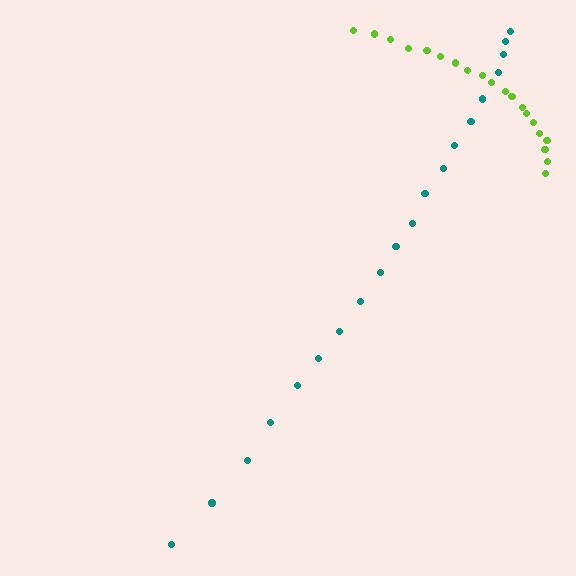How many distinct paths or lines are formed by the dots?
There are 2 distinct paths.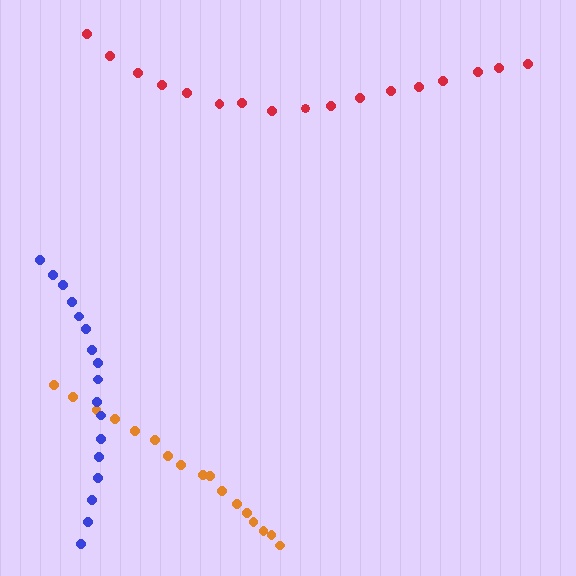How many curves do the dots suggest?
There are 3 distinct paths.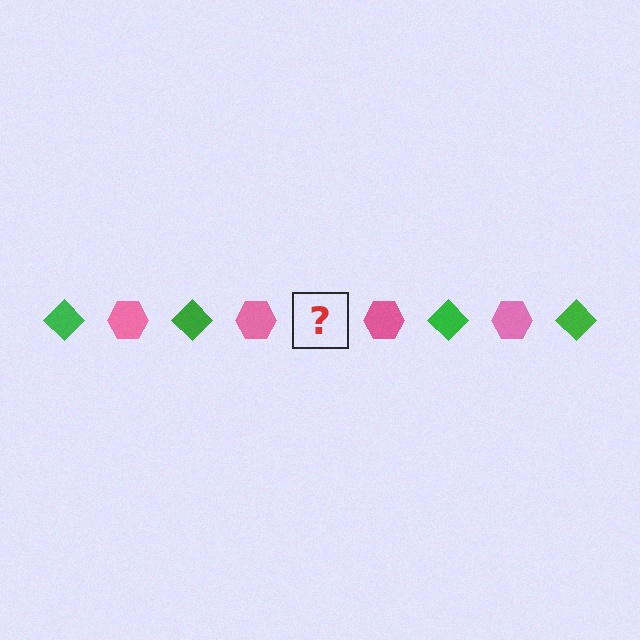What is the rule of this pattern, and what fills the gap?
The rule is that the pattern alternates between green diamond and pink hexagon. The gap should be filled with a green diamond.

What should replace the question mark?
The question mark should be replaced with a green diamond.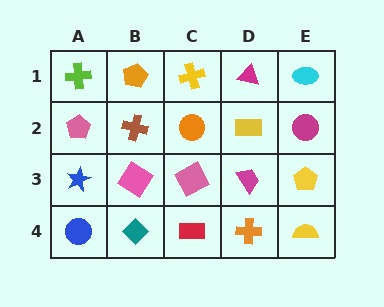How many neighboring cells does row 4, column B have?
3.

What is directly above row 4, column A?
A blue star.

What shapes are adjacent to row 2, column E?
A cyan ellipse (row 1, column E), a yellow pentagon (row 3, column E), a yellow rectangle (row 2, column D).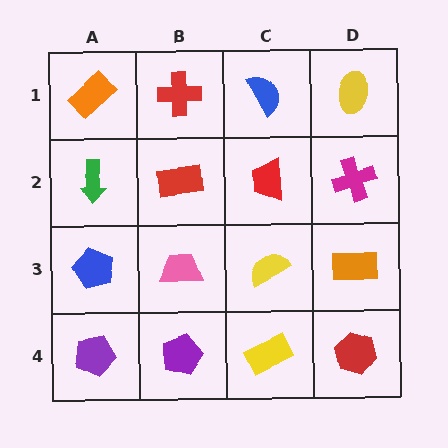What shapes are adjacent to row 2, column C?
A blue semicircle (row 1, column C), a yellow semicircle (row 3, column C), a red rectangle (row 2, column B), a magenta cross (row 2, column D).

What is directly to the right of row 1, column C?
A yellow ellipse.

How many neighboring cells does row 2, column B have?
4.